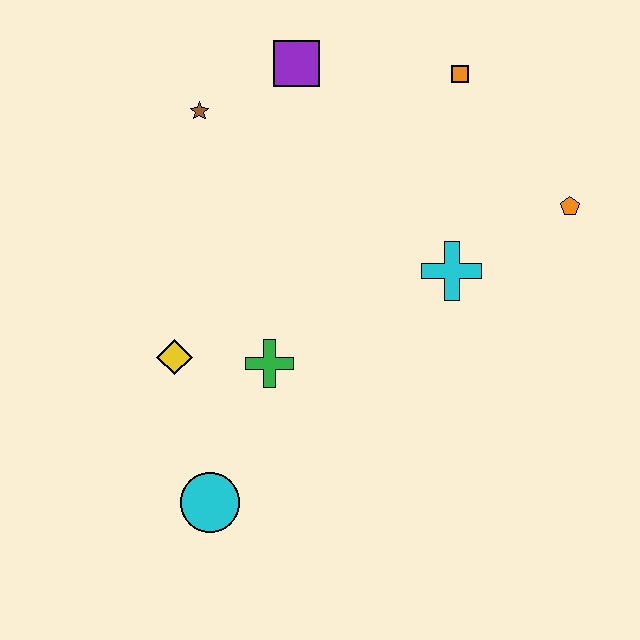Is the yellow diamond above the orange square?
No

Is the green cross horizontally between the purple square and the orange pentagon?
No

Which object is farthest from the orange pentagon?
The cyan circle is farthest from the orange pentagon.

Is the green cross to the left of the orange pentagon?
Yes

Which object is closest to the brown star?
The purple square is closest to the brown star.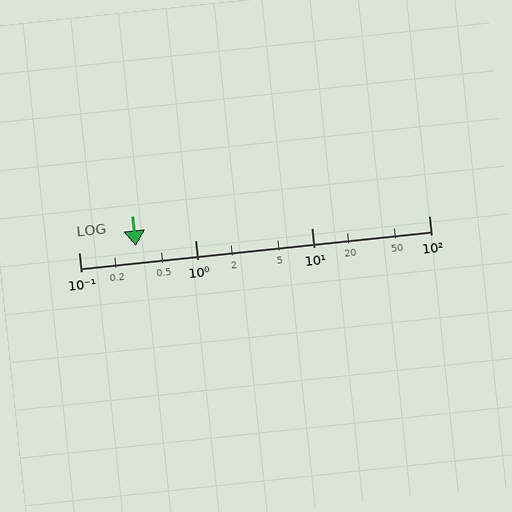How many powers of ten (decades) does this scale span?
The scale spans 3 decades, from 0.1 to 100.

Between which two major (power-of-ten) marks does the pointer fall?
The pointer is between 0.1 and 1.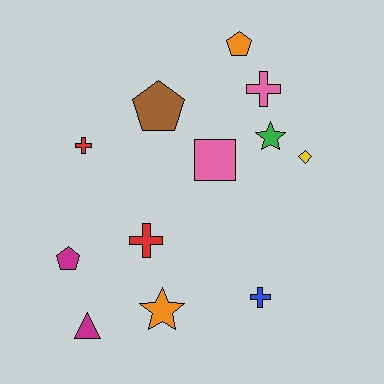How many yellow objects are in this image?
There is 1 yellow object.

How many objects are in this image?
There are 12 objects.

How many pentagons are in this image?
There are 3 pentagons.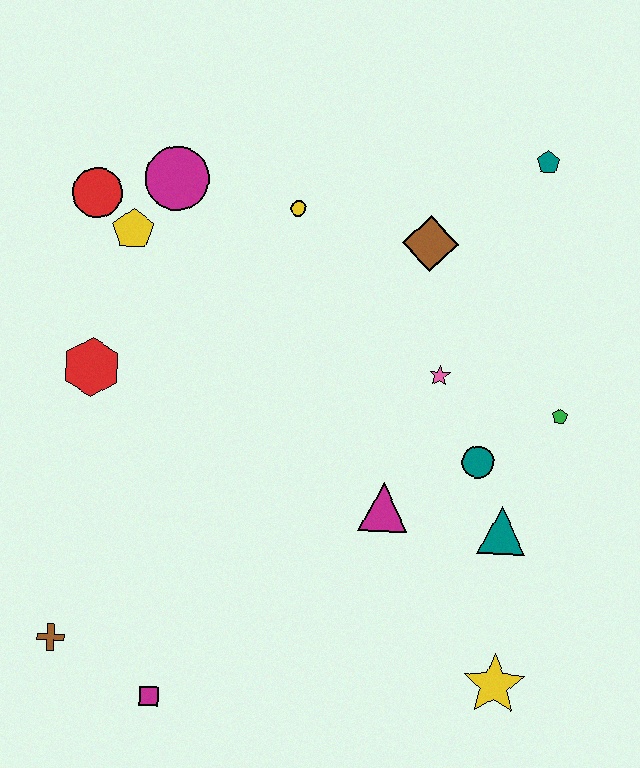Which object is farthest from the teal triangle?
The red circle is farthest from the teal triangle.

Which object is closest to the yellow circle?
The magenta circle is closest to the yellow circle.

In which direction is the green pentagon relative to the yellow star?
The green pentagon is above the yellow star.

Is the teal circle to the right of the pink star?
Yes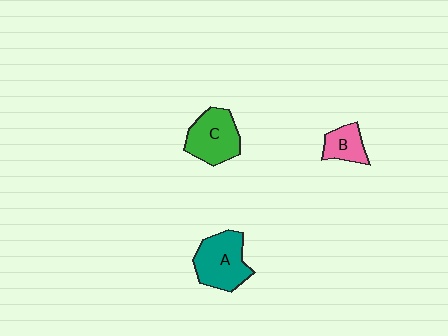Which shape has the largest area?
Shape A (teal).